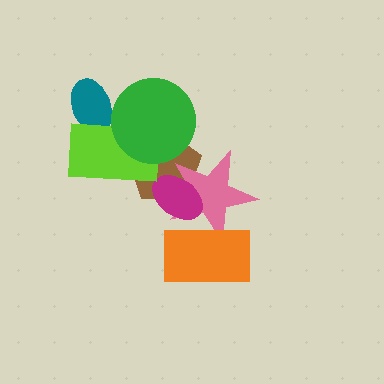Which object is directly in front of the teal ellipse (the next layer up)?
The lime rectangle is directly in front of the teal ellipse.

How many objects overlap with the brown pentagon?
4 objects overlap with the brown pentagon.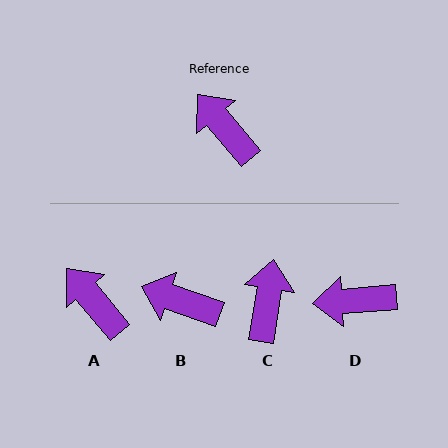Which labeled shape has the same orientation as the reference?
A.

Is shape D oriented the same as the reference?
No, it is off by about 54 degrees.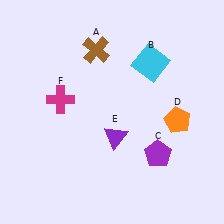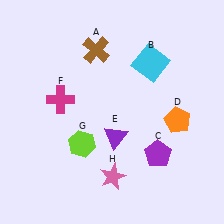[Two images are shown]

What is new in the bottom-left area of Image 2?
A lime hexagon (G) was added in the bottom-left area of Image 2.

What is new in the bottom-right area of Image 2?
A pink star (H) was added in the bottom-right area of Image 2.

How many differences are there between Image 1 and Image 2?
There are 2 differences between the two images.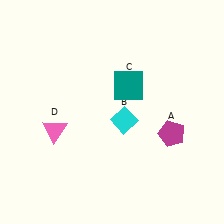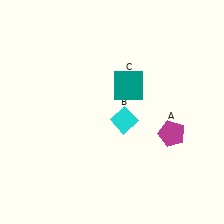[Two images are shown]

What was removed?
The pink triangle (D) was removed in Image 2.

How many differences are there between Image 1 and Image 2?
There is 1 difference between the two images.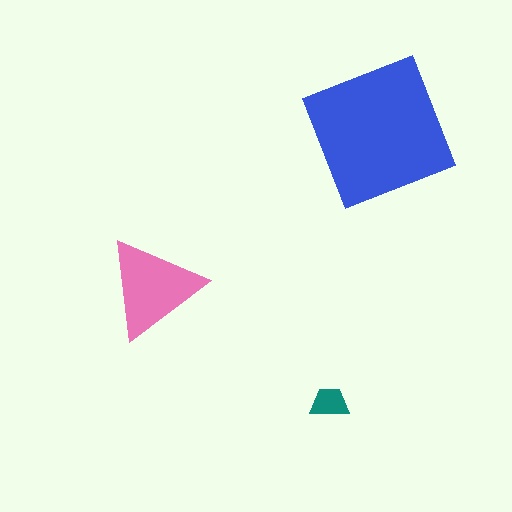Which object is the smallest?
The teal trapezoid.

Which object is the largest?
The blue square.